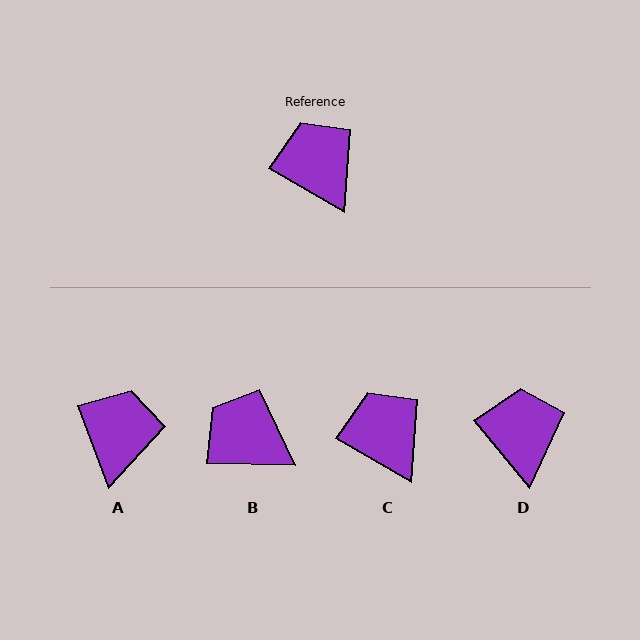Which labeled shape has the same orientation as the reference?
C.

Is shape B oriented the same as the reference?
No, it is off by about 29 degrees.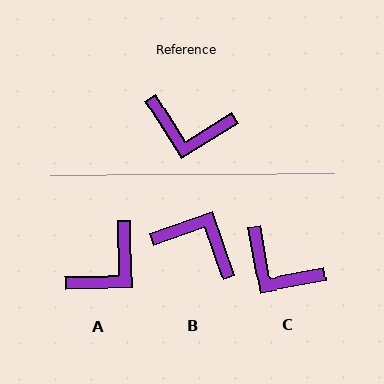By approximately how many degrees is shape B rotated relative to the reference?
Approximately 167 degrees counter-clockwise.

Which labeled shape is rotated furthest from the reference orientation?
B, about 167 degrees away.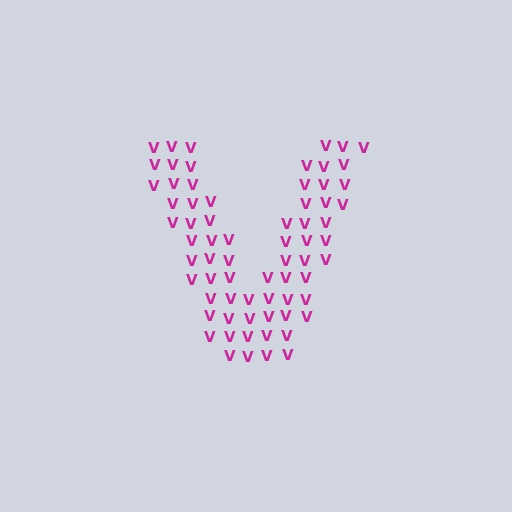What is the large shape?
The large shape is the letter V.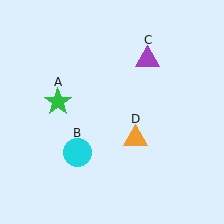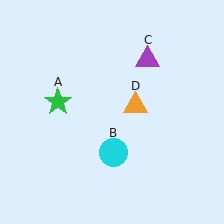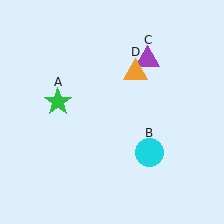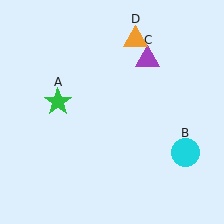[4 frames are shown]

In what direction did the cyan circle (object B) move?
The cyan circle (object B) moved right.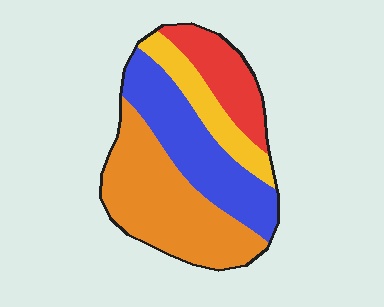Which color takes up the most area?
Orange, at roughly 40%.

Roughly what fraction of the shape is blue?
Blue takes up about one third (1/3) of the shape.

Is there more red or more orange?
Orange.